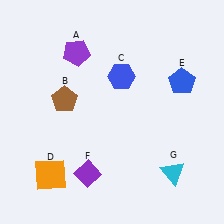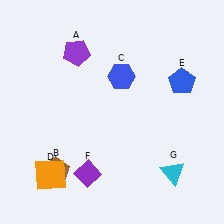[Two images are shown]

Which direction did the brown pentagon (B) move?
The brown pentagon (B) moved down.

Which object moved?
The brown pentagon (B) moved down.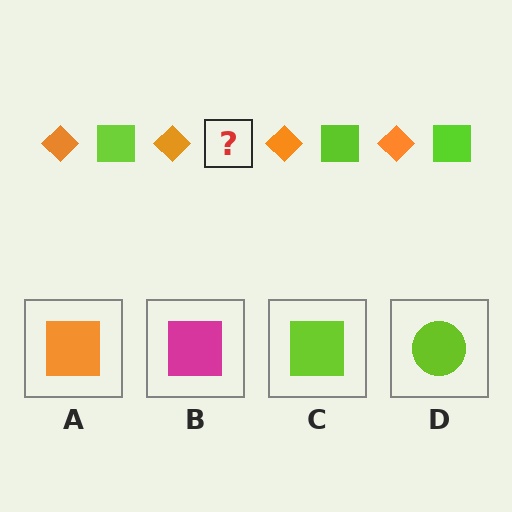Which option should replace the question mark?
Option C.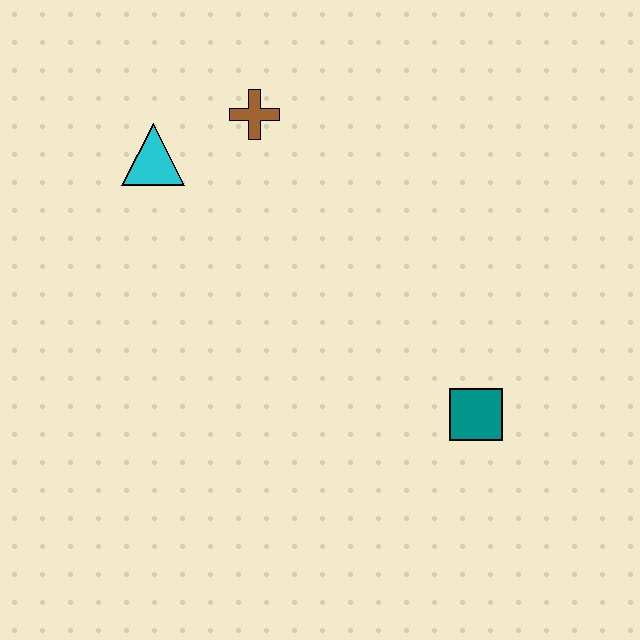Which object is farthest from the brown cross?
The teal square is farthest from the brown cross.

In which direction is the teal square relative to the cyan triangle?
The teal square is to the right of the cyan triangle.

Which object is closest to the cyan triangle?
The brown cross is closest to the cyan triangle.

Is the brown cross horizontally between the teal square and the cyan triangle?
Yes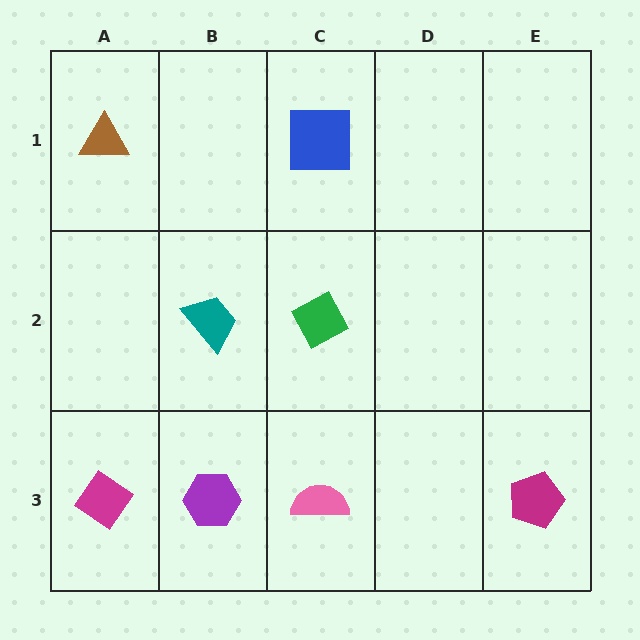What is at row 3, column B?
A purple hexagon.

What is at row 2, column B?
A teal trapezoid.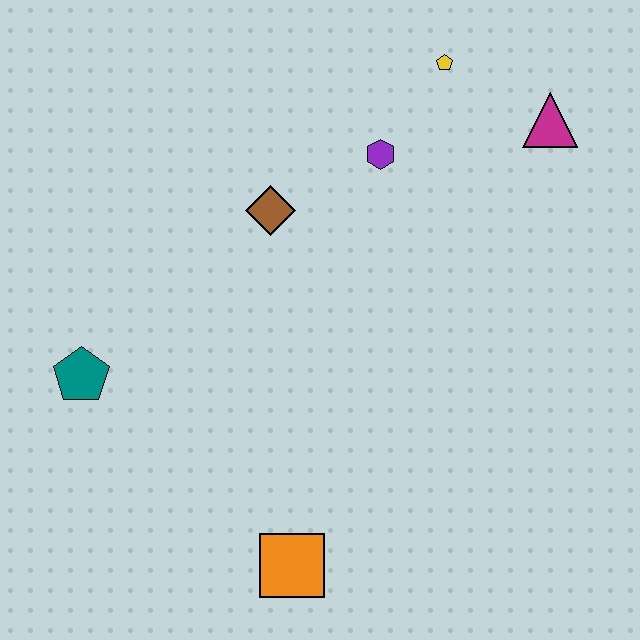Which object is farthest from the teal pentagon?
The magenta triangle is farthest from the teal pentagon.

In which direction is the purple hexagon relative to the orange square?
The purple hexagon is above the orange square.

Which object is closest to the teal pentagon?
The brown diamond is closest to the teal pentagon.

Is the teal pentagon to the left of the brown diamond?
Yes